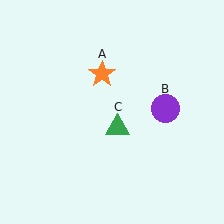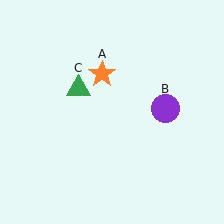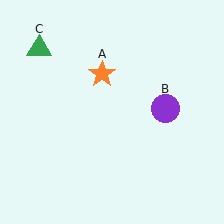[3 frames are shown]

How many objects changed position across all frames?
1 object changed position: green triangle (object C).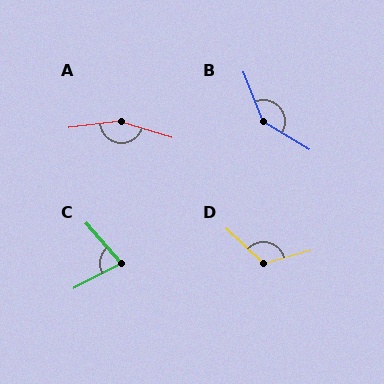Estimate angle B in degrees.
Approximately 143 degrees.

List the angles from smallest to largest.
C (76°), D (121°), B (143°), A (155°).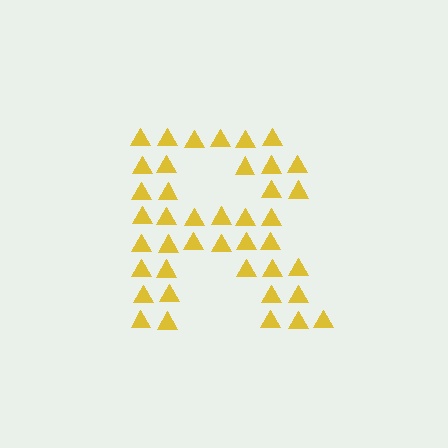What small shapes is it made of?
It is made of small triangles.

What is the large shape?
The large shape is the letter R.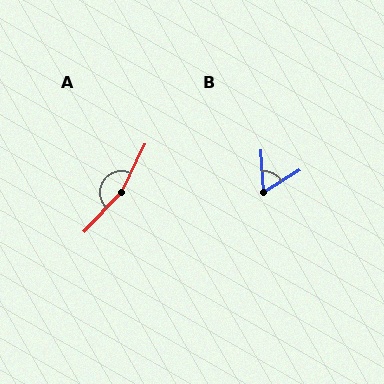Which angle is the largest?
A, at approximately 163 degrees.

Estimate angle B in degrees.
Approximately 62 degrees.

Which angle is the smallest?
B, at approximately 62 degrees.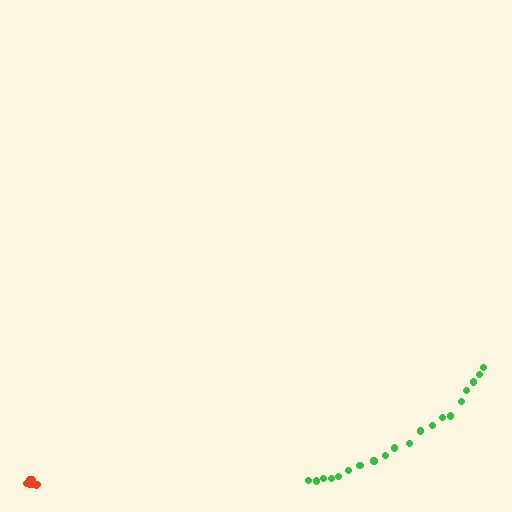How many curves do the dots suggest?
There are 2 distinct paths.